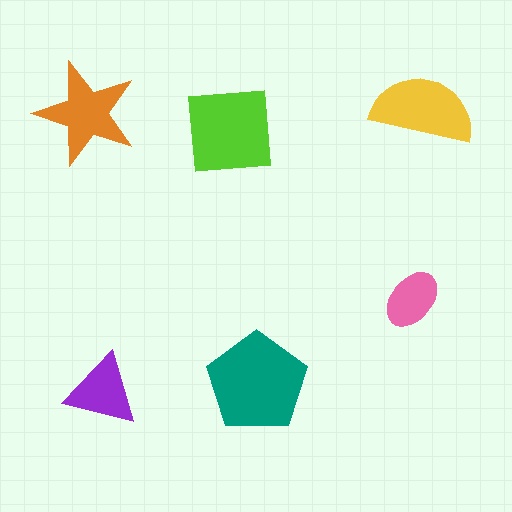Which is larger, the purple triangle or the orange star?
The orange star.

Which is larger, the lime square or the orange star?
The lime square.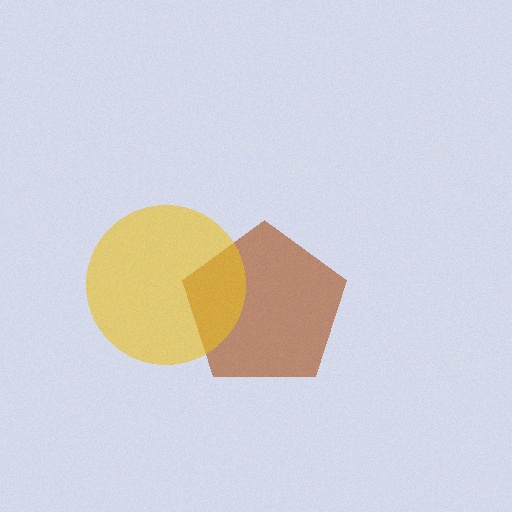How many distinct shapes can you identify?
There are 2 distinct shapes: a brown pentagon, a yellow circle.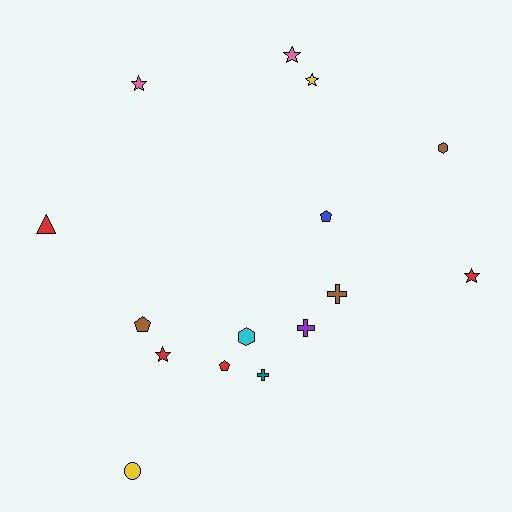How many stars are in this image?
There are 5 stars.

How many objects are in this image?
There are 15 objects.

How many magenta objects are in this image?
There are no magenta objects.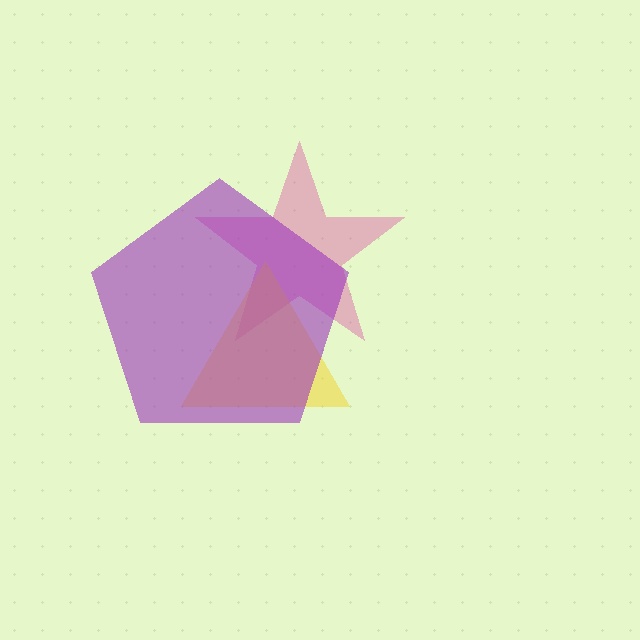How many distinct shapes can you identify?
There are 3 distinct shapes: a pink star, a yellow triangle, a purple pentagon.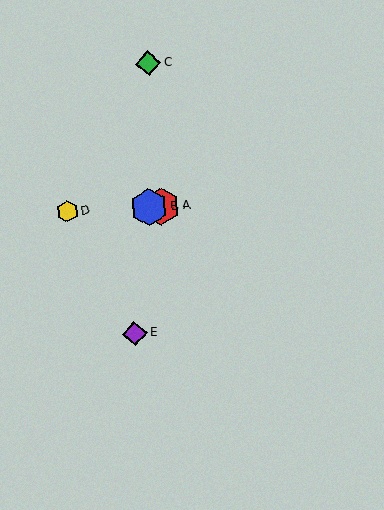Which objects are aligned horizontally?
Objects A, B, D are aligned horizontally.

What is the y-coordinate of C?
Object C is at y≈63.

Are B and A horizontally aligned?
Yes, both are at y≈207.